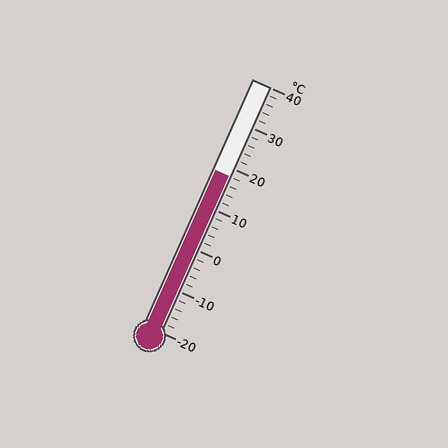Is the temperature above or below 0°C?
The temperature is above 0°C.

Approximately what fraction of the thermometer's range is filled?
The thermometer is filled to approximately 65% of its range.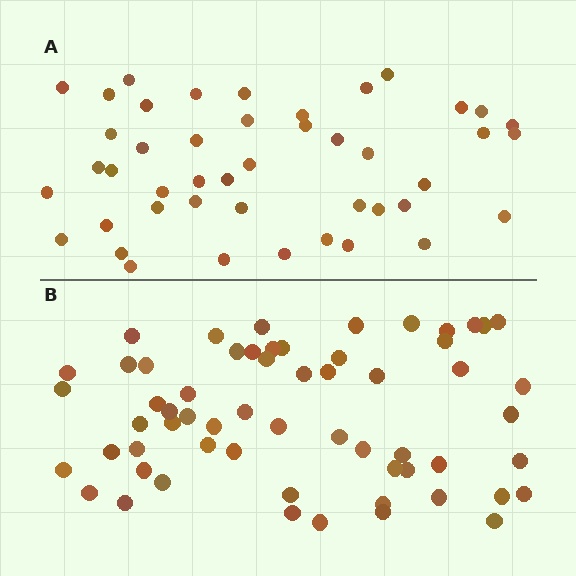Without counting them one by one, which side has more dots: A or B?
Region B (the bottom region) has more dots.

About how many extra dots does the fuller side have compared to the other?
Region B has approximately 15 more dots than region A.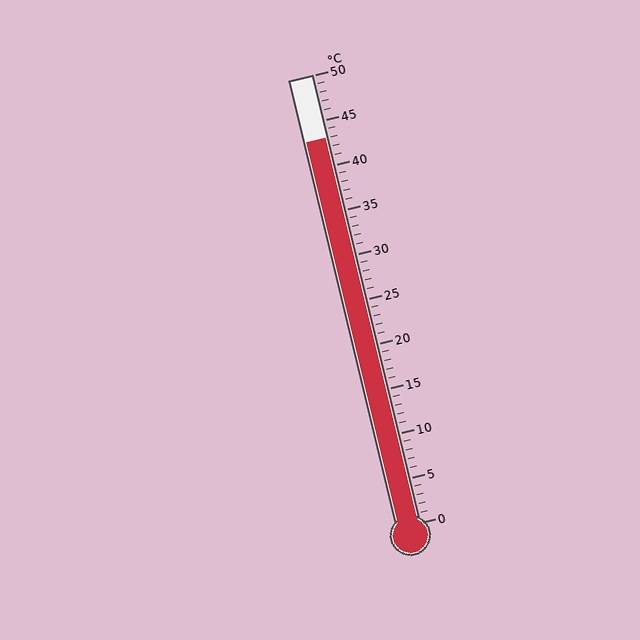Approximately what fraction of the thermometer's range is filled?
The thermometer is filled to approximately 85% of its range.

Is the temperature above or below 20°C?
The temperature is above 20°C.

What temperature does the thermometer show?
The thermometer shows approximately 43°C.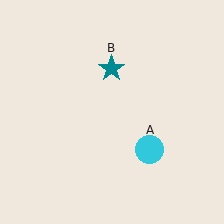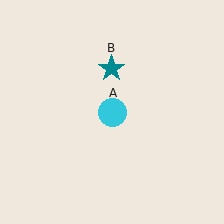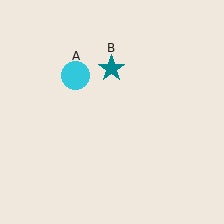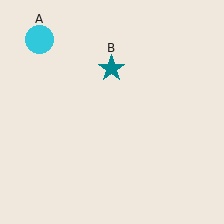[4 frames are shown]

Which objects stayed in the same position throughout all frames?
Teal star (object B) remained stationary.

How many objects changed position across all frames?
1 object changed position: cyan circle (object A).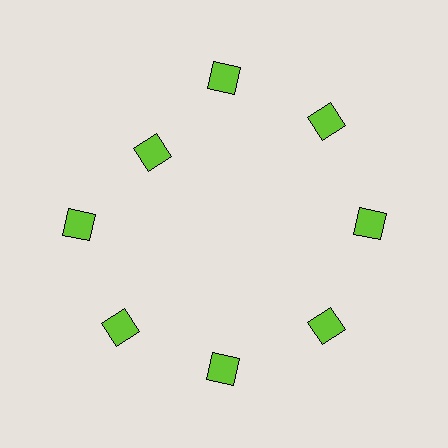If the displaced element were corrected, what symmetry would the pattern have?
It would have 8-fold rotational symmetry — the pattern would map onto itself every 45 degrees.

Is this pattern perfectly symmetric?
No. The 8 lime diamonds are arranged in a ring, but one element near the 10 o'clock position is pulled inward toward the center, breaking the 8-fold rotational symmetry.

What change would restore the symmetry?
The symmetry would be restored by moving it outward, back onto the ring so that all 8 diamonds sit at equal angles and equal distance from the center.